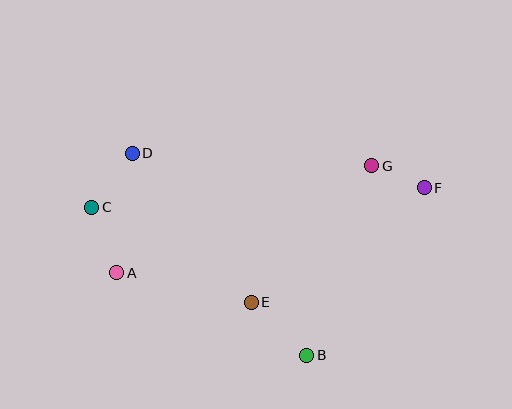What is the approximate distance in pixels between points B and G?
The distance between B and G is approximately 201 pixels.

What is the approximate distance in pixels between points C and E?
The distance between C and E is approximately 186 pixels.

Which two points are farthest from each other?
Points C and F are farthest from each other.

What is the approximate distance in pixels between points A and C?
The distance between A and C is approximately 70 pixels.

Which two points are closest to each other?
Points F and G are closest to each other.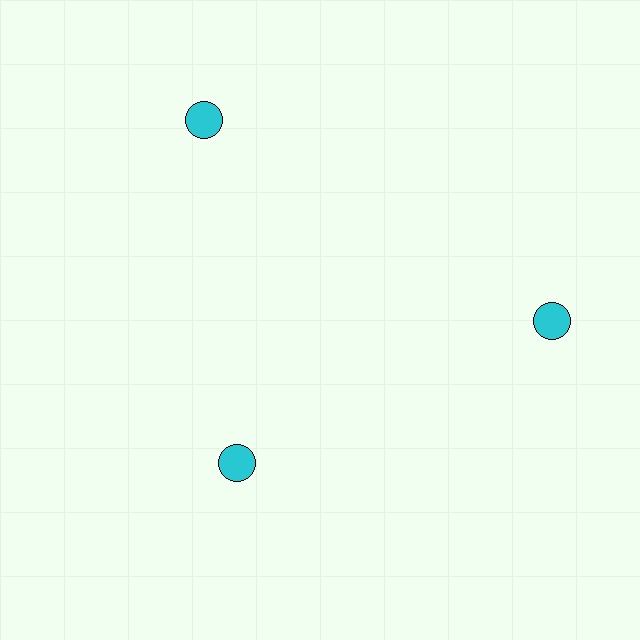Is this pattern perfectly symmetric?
No. The 3 cyan circles are arranged in a ring, but one element near the 7 o'clock position is pulled inward toward the center, breaking the 3-fold rotational symmetry.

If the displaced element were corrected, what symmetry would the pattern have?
It would have 3-fold rotational symmetry — the pattern would map onto itself every 120 degrees.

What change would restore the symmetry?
The symmetry would be restored by moving it outward, back onto the ring so that all 3 circles sit at equal angles and equal distance from the center.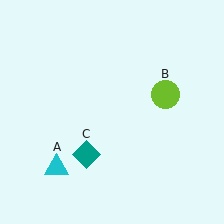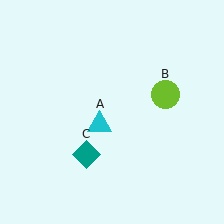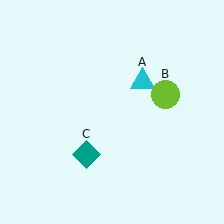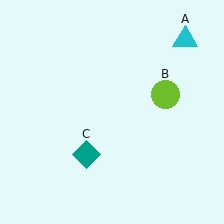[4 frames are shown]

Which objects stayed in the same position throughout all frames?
Lime circle (object B) and teal diamond (object C) remained stationary.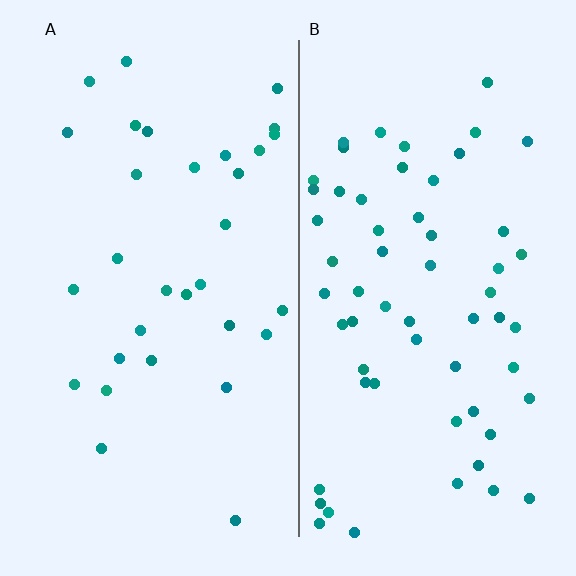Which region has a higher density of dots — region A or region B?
B (the right).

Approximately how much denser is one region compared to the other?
Approximately 1.9× — region B over region A.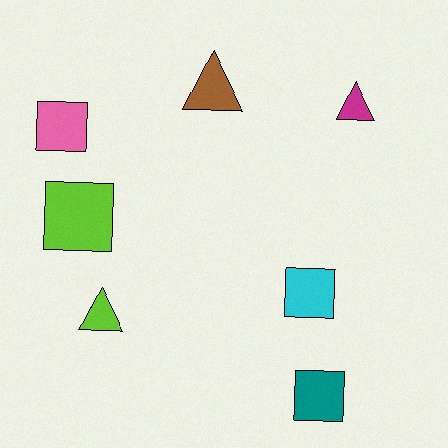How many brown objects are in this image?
There is 1 brown object.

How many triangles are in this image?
There are 3 triangles.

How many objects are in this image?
There are 7 objects.